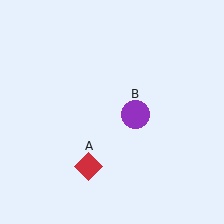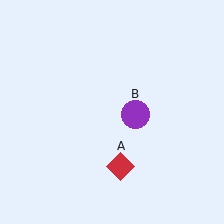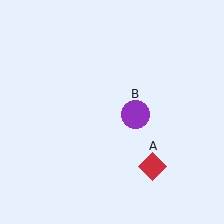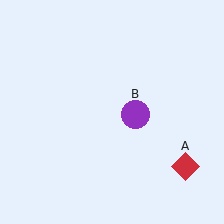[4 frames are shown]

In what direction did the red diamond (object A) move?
The red diamond (object A) moved right.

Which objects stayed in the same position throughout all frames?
Purple circle (object B) remained stationary.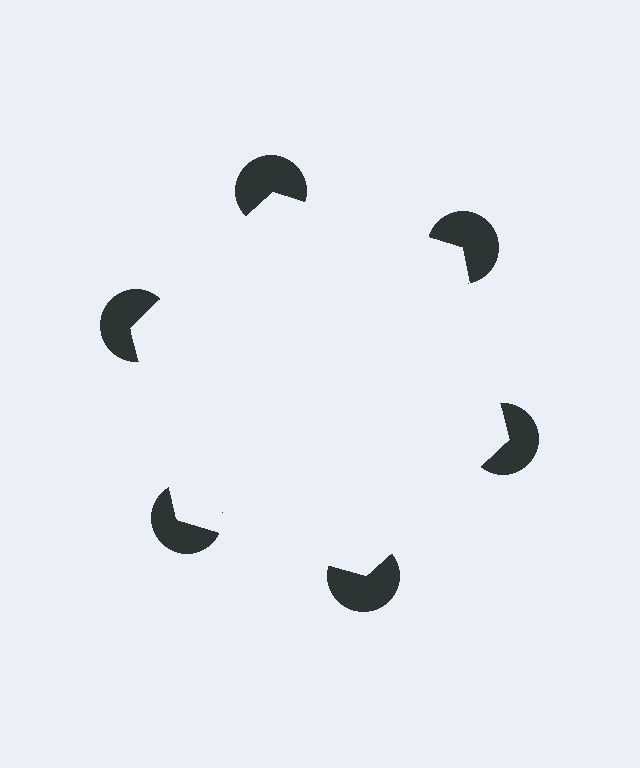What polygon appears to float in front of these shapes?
An illusory hexagon — its edges are inferred from the aligned wedge cuts in the pac-man discs, not physically drawn.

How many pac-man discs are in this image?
There are 6 — one at each vertex of the illusory hexagon.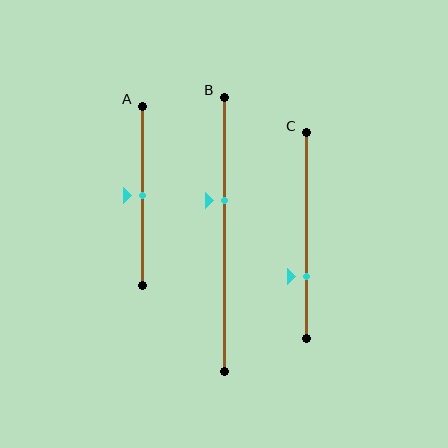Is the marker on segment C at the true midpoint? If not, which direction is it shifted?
No, the marker on segment C is shifted downward by about 20% of the segment length.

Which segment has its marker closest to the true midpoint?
Segment A has its marker closest to the true midpoint.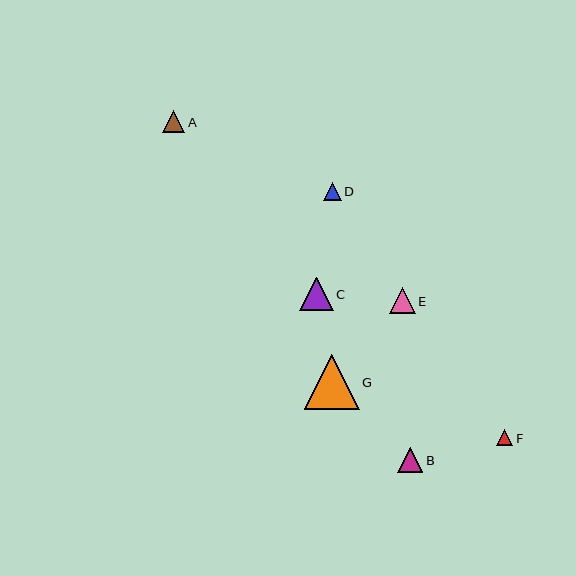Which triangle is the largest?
Triangle G is the largest with a size of approximately 55 pixels.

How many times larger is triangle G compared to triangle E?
Triangle G is approximately 2.1 times the size of triangle E.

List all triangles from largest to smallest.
From largest to smallest: G, C, E, B, A, D, F.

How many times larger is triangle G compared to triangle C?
Triangle G is approximately 1.6 times the size of triangle C.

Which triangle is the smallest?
Triangle F is the smallest with a size of approximately 16 pixels.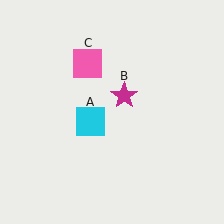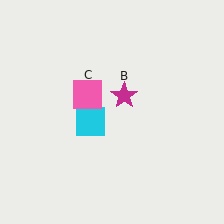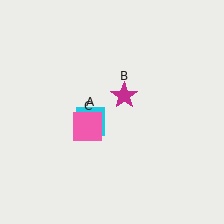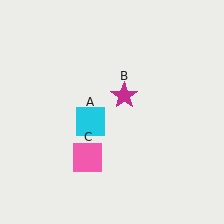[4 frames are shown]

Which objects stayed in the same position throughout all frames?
Cyan square (object A) and magenta star (object B) remained stationary.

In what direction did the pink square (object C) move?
The pink square (object C) moved down.